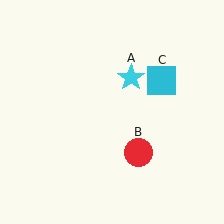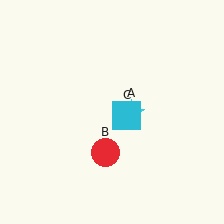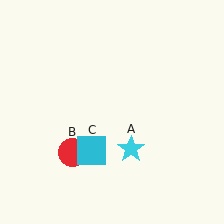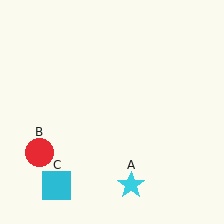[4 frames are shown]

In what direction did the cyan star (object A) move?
The cyan star (object A) moved down.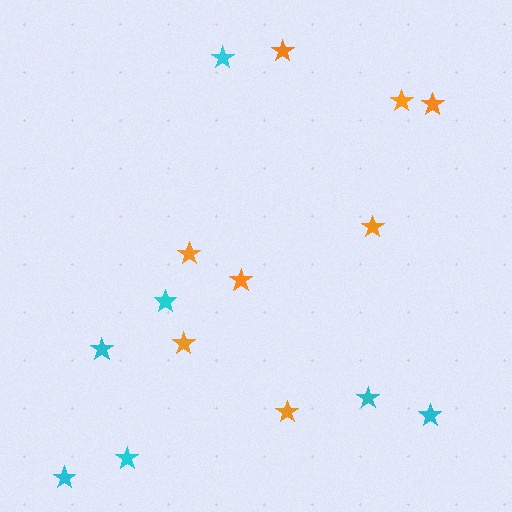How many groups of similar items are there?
There are 2 groups: one group of cyan stars (7) and one group of orange stars (8).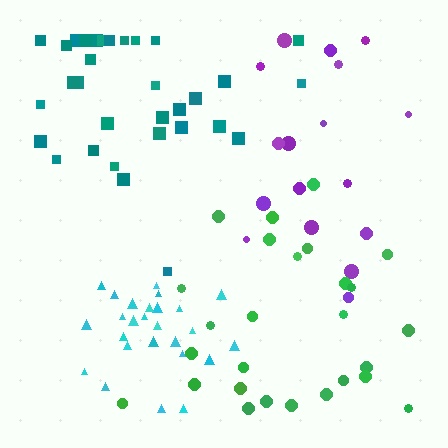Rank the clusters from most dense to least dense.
cyan, teal, green, purple.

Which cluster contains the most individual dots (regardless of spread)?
Teal (32).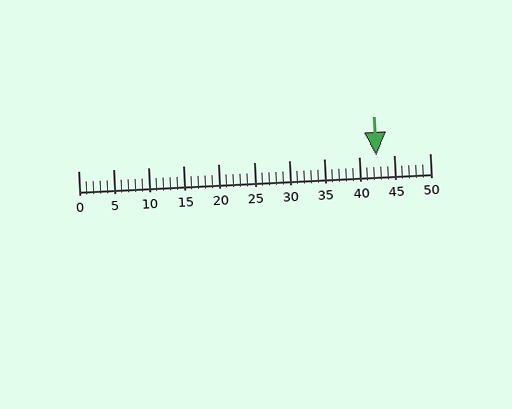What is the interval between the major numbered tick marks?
The major tick marks are spaced 5 units apart.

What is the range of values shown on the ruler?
The ruler shows values from 0 to 50.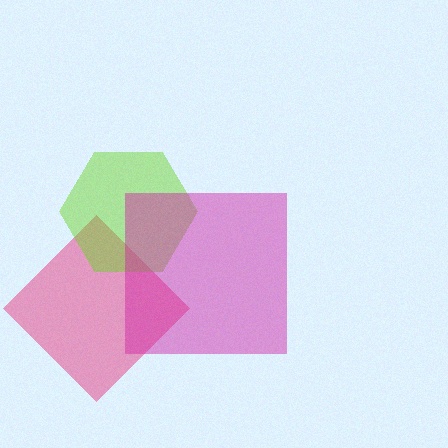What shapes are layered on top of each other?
The layered shapes are: a pink diamond, a lime hexagon, a magenta square.